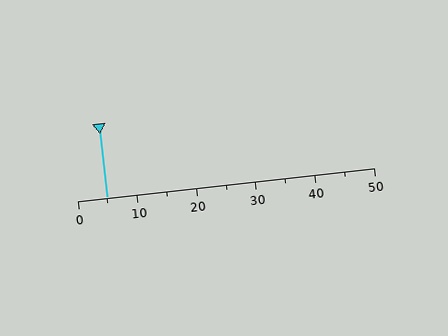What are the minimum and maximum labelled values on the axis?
The axis runs from 0 to 50.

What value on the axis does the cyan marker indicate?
The marker indicates approximately 5.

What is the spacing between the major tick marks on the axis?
The major ticks are spaced 10 apart.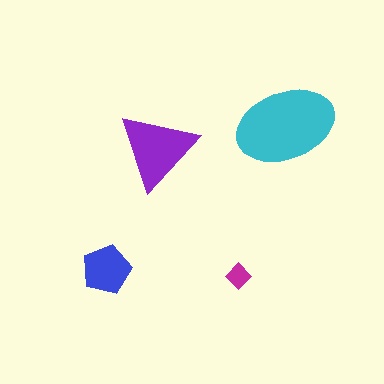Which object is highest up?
The cyan ellipse is topmost.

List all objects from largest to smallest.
The cyan ellipse, the purple triangle, the blue pentagon, the magenta diamond.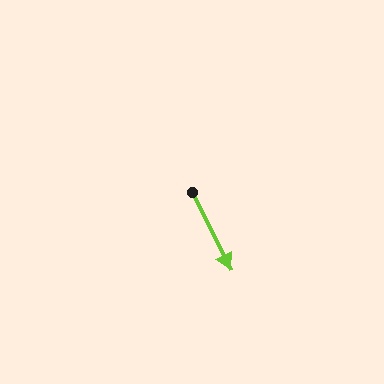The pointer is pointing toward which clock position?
Roughly 5 o'clock.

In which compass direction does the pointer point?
Southeast.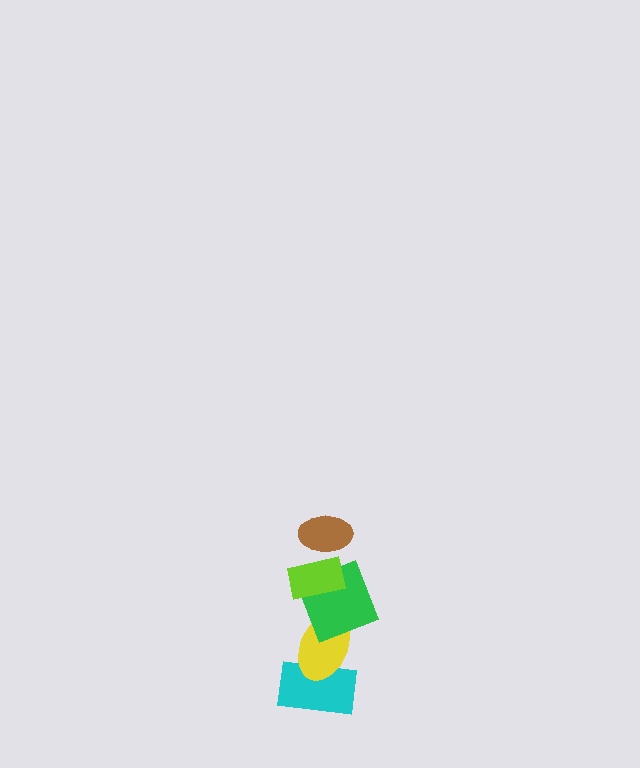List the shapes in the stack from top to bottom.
From top to bottom: the brown ellipse, the lime rectangle, the green square, the yellow ellipse, the cyan rectangle.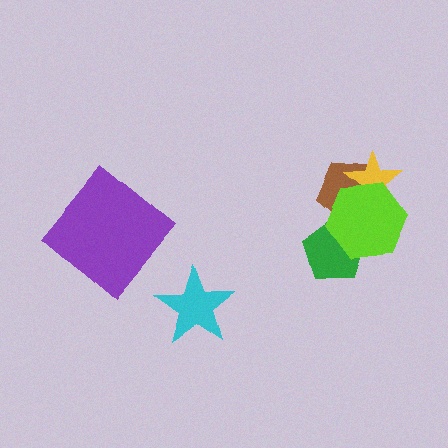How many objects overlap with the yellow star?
2 objects overlap with the yellow star.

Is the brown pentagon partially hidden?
Yes, it is partially covered by another shape.